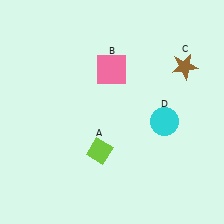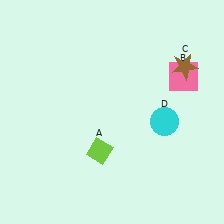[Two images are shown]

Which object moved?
The pink square (B) moved right.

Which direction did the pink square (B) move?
The pink square (B) moved right.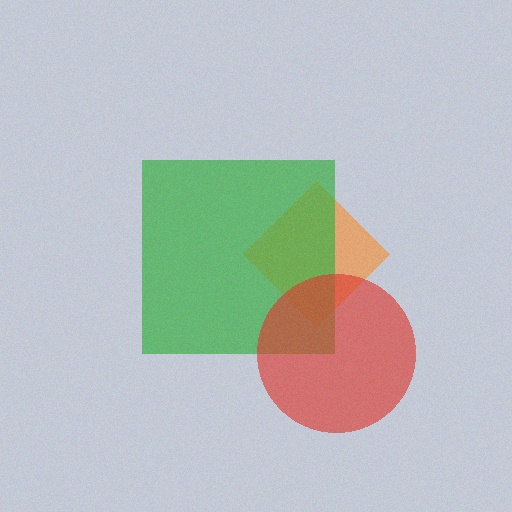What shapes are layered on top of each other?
The layered shapes are: an orange diamond, a green square, a red circle.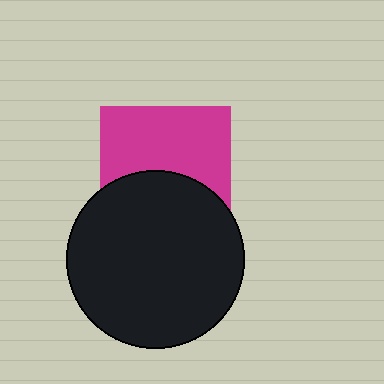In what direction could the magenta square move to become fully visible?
The magenta square could move up. That would shift it out from behind the black circle entirely.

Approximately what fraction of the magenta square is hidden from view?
Roughly 44% of the magenta square is hidden behind the black circle.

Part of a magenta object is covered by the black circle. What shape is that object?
It is a square.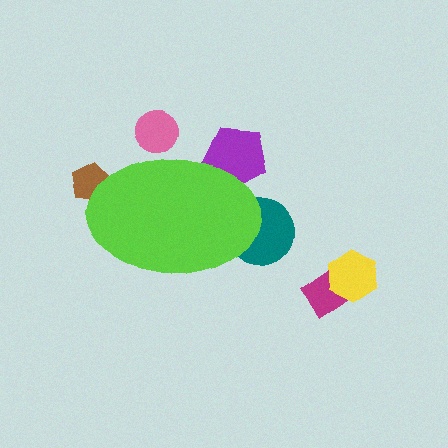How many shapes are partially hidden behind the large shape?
4 shapes are partially hidden.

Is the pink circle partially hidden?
Yes, the pink circle is partially hidden behind the lime ellipse.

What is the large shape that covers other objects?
A lime ellipse.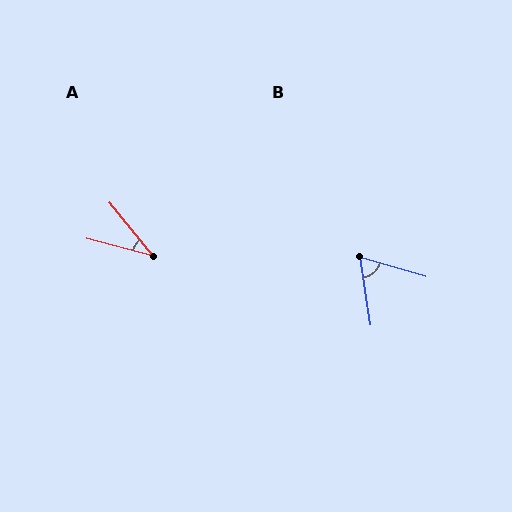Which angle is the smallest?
A, at approximately 36 degrees.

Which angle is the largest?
B, at approximately 65 degrees.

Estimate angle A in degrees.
Approximately 36 degrees.